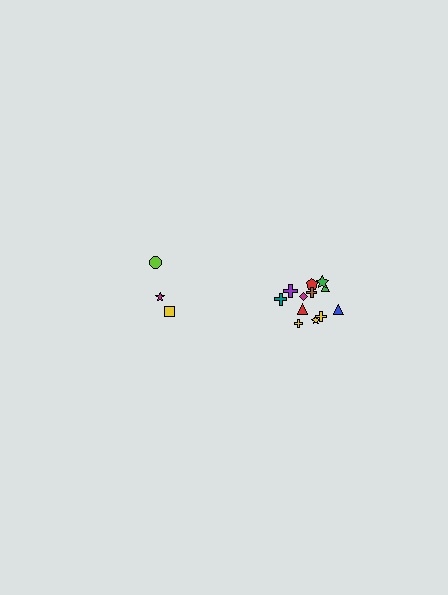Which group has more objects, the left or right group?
The right group.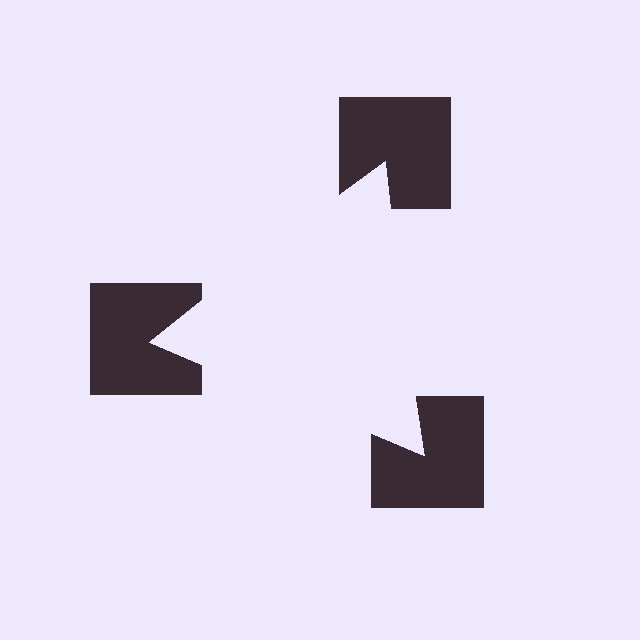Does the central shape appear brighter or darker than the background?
It typically appears slightly brighter than the background, even though no actual brightness change is drawn.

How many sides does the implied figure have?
3 sides.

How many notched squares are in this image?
There are 3 — one at each vertex of the illusory triangle.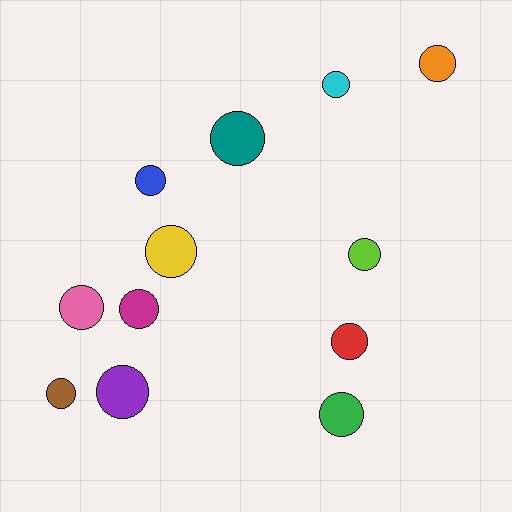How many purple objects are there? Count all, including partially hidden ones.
There is 1 purple object.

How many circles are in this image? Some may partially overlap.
There are 12 circles.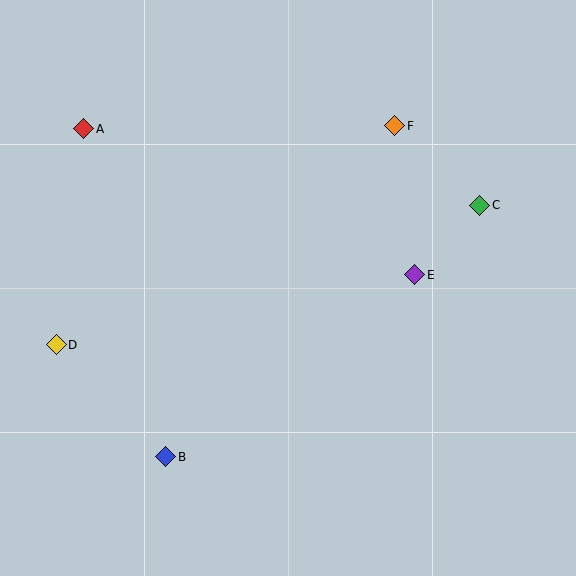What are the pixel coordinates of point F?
Point F is at (395, 126).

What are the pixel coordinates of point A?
Point A is at (84, 129).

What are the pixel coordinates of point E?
Point E is at (415, 275).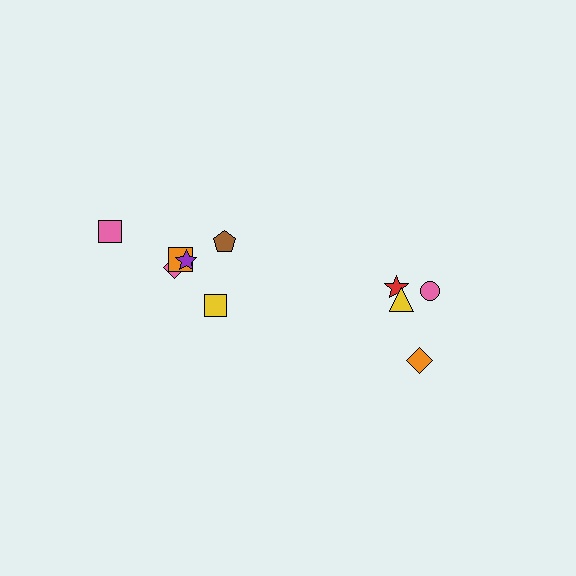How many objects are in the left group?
There are 6 objects.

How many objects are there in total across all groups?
There are 10 objects.